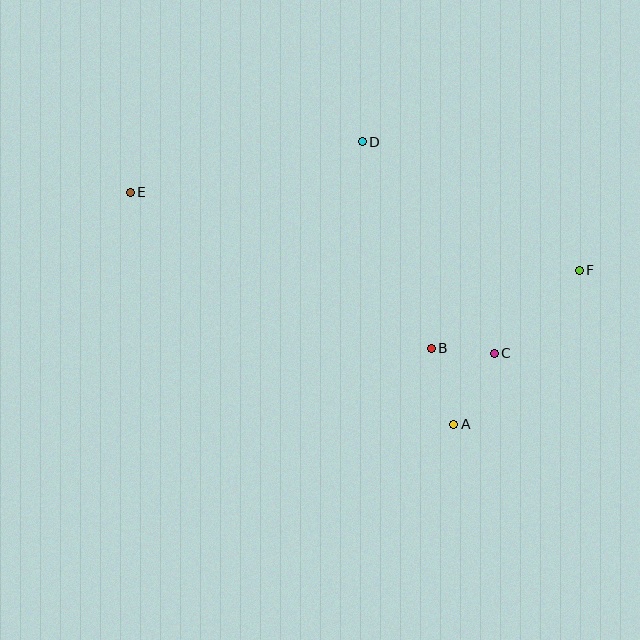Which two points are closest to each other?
Points B and C are closest to each other.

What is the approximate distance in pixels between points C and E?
The distance between C and E is approximately 398 pixels.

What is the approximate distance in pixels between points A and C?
The distance between A and C is approximately 82 pixels.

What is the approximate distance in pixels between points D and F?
The distance between D and F is approximately 252 pixels.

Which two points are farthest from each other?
Points E and F are farthest from each other.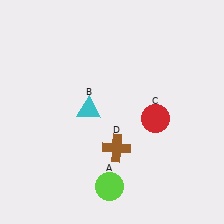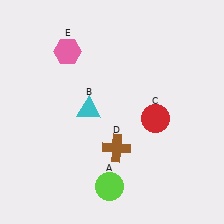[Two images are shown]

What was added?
A pink hexagon (E) was added in Image 2.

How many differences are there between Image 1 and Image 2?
There is 1 difference between the two images.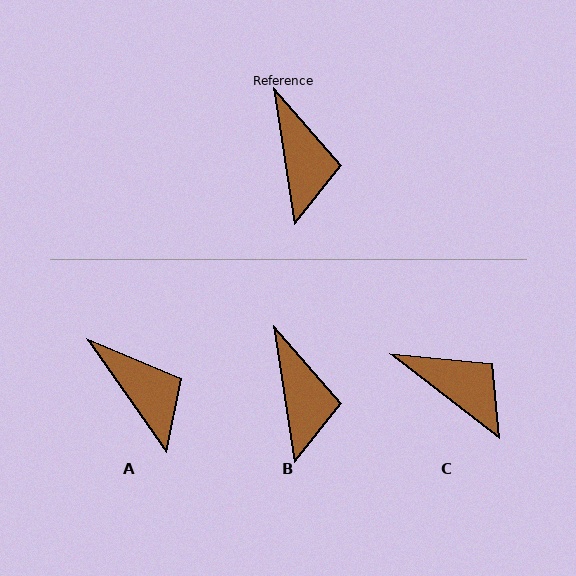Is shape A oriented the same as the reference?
No, it is off by about 26 degrees.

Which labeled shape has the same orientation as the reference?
B.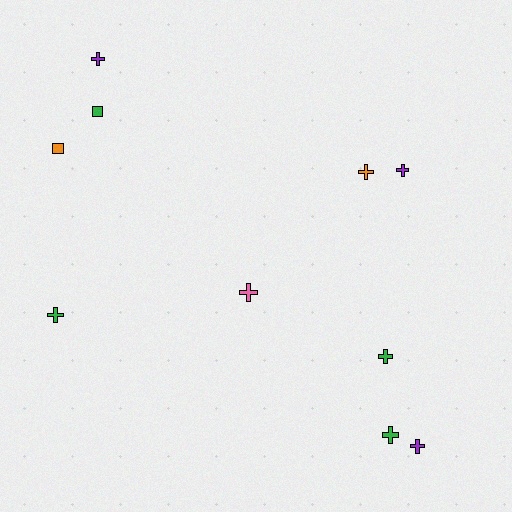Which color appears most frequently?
Green, with 4 objects.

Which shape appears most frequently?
Cross, with 8 objects.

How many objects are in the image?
There are 10 objects.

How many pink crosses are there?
There is 1 pink cross.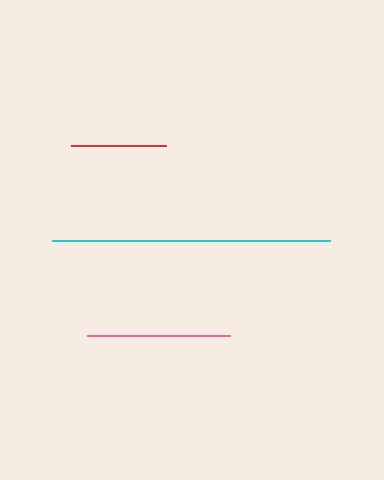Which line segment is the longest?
The cyan line is the longest at approximately 278 pixels.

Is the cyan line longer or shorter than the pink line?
The cyan line is longer than the pink line.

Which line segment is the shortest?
The red line is the shortest at approximately 95 pixels.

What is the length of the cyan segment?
The cyan segment is approximately 278 pixels long.